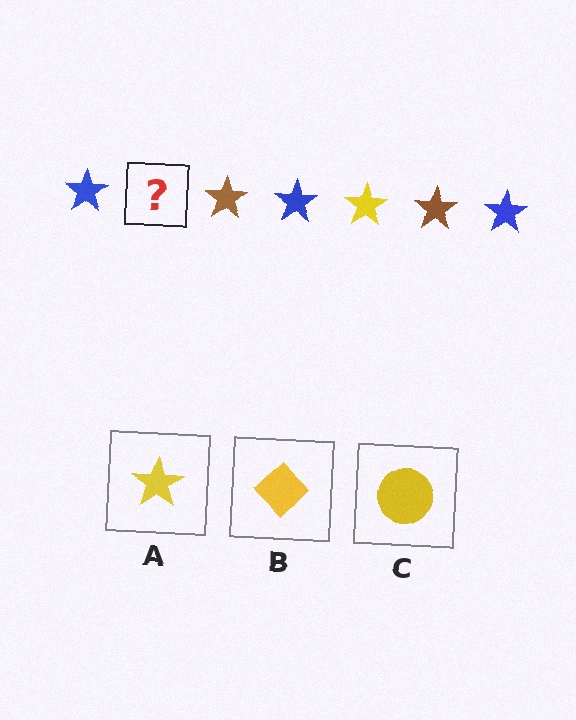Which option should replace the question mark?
Option A.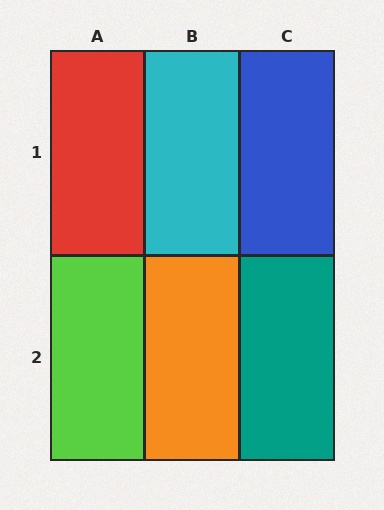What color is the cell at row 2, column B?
Orange.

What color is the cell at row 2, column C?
Teal.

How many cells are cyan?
1 cell is cyan.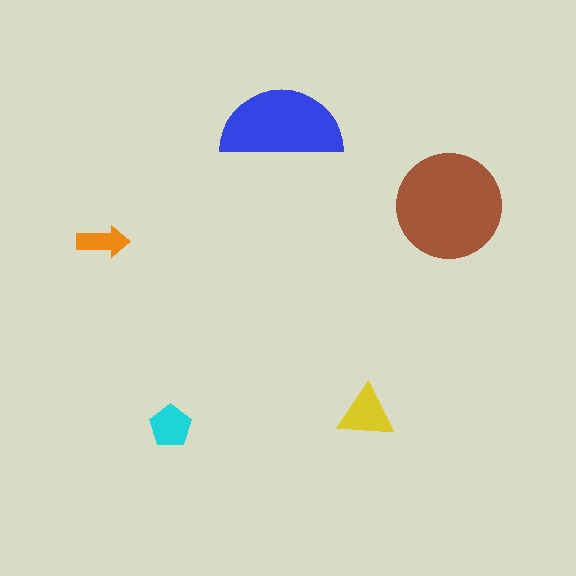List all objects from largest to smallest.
The brown circle, the blue semicircle, the yellow triangle, the cyan pentagon, the orange arrow.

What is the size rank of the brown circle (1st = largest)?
1st.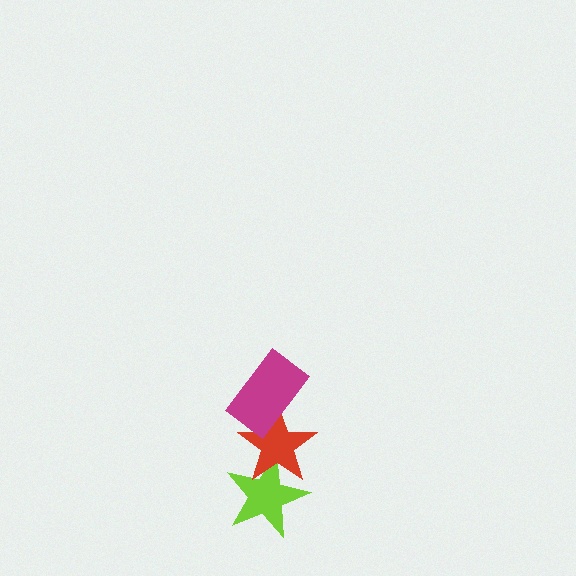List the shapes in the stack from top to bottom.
From top to bottom: the magenta rectangle, the red star, the lime star.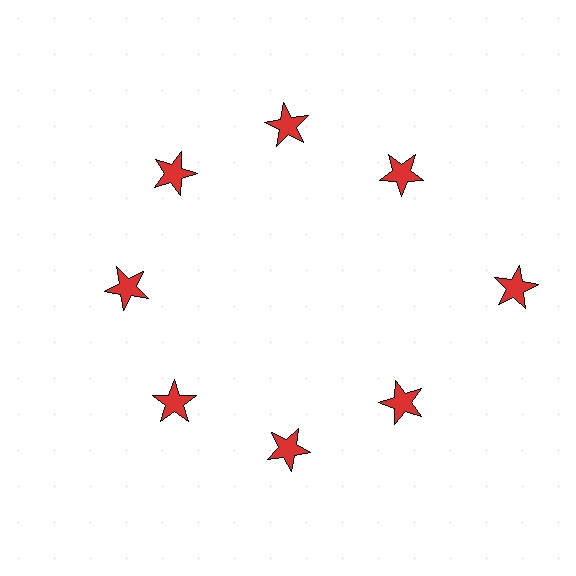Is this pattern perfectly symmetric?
No. The 8 red stars are arranged in a ring, but one element near the 3 o'clock position is pushed outward from the center, breaking the 8-fold rotational symmetry.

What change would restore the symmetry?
The symmetry would be restored by moving it inward, back onto the ring so that all 8 stars sit at equal angles and equal distance from the center.